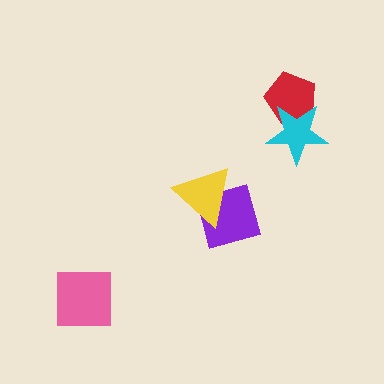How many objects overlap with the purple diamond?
1 object overlaps with the purple diamond.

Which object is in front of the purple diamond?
The yellow triangle is in front of the purple diamond.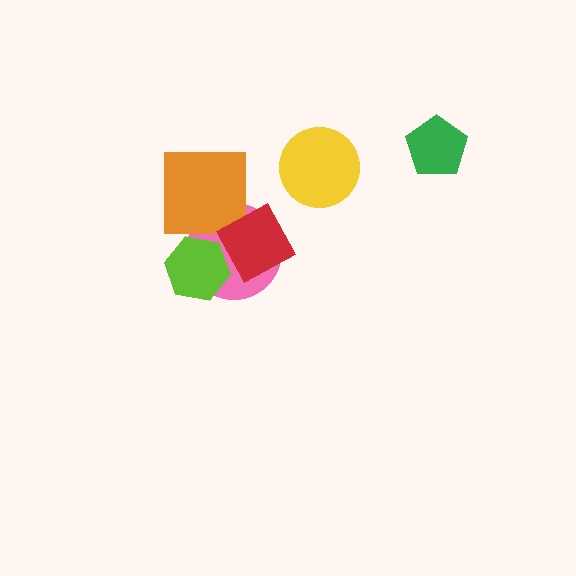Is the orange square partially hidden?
No, no other shape covers it.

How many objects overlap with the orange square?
1 object overlaps with the orange square.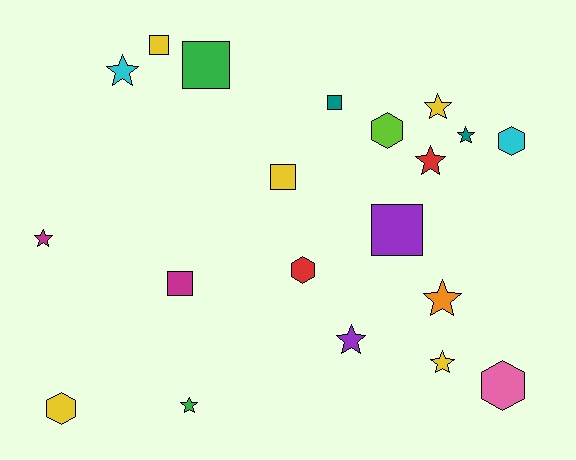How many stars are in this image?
There are 9 stars.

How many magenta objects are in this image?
There are 2 magenta objects.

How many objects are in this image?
There are 20 objects.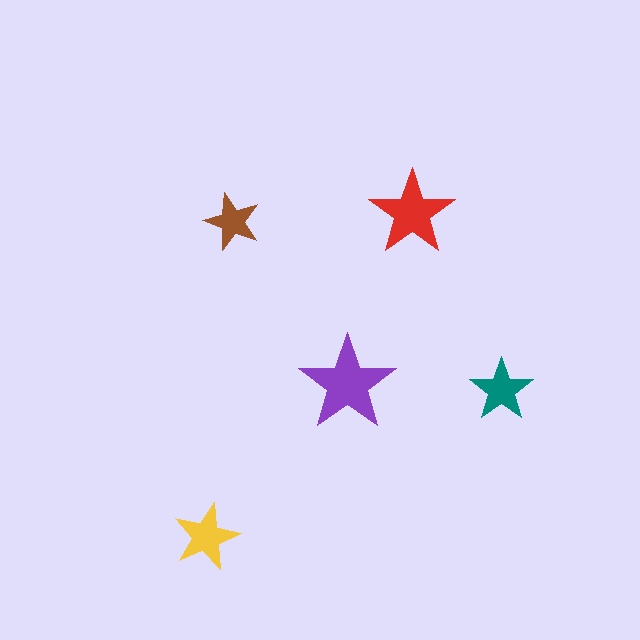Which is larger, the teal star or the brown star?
The teal one.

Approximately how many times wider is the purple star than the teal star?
About 1.5 times wider.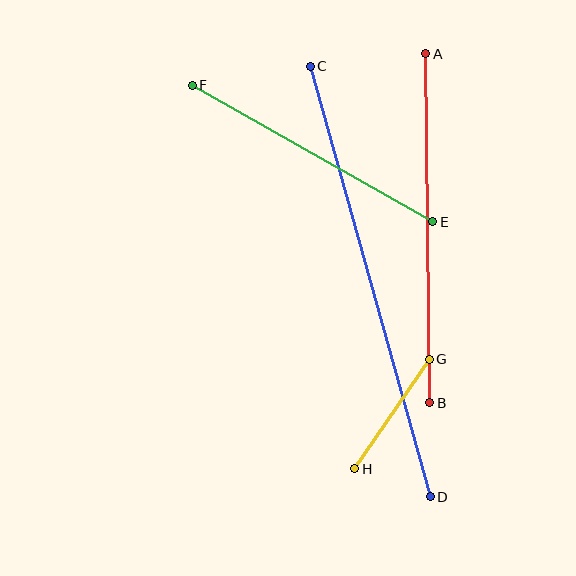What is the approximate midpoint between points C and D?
The midpoint is at approximately (370, 281) pixels.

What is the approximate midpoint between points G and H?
The midpoint is at approximately (392, 414) pixels.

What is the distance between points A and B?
The distance is approximately 349 pixels.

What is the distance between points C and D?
The distance is approximately 447 pixels.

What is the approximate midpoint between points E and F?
The midpoint is at approximately (312, 153) pixels.